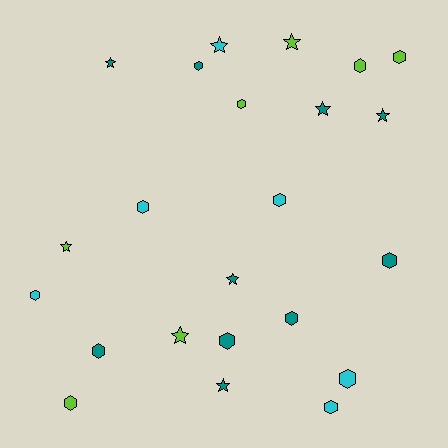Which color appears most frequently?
Teal, with 10 objects.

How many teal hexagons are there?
There are 5 teal hexagons.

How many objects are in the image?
There are 23 objects.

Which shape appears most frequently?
Hexagon, with 14 objects.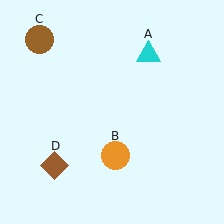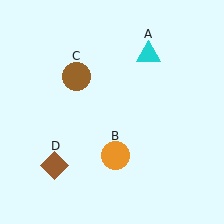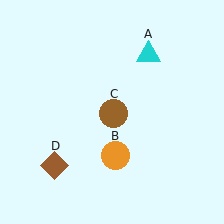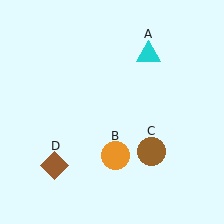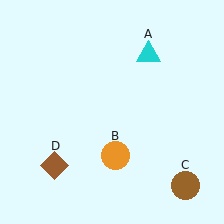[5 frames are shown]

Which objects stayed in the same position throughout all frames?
Cyan triangle (object A) and orange circle (object B) and brown diamond (object D) remained stationary.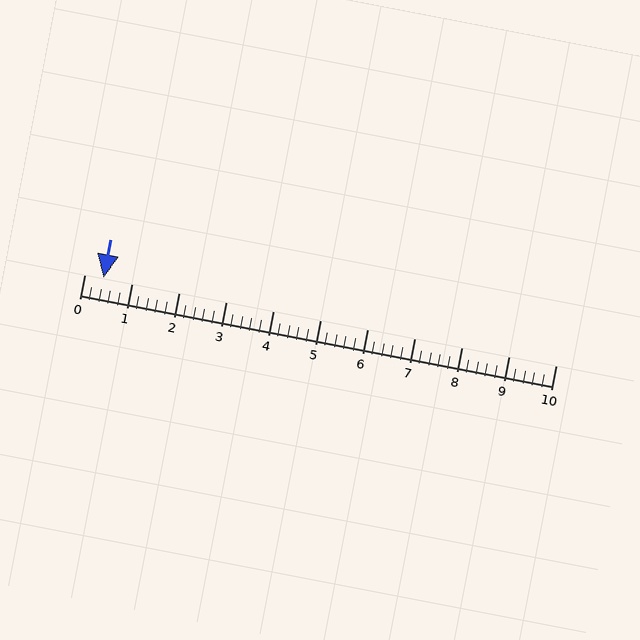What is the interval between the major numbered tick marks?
The major tick marks are spaced 1 units apart.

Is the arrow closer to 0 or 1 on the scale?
The arrow is closer to 0.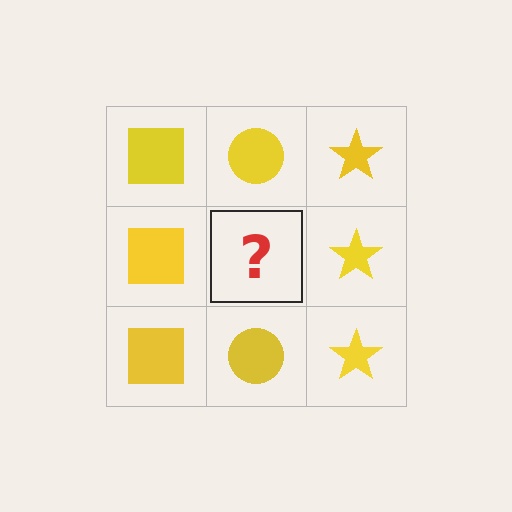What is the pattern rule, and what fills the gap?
The rule is that each column has a consistent shape. The gap should be filled with a yellow circle.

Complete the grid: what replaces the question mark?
The question mark should be replaced with a yellow circle.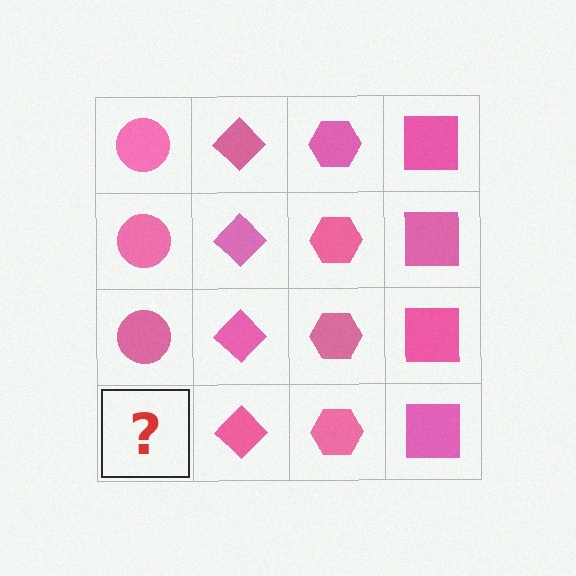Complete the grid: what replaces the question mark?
The question mark should be replaced with a pink circle.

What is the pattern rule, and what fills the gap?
The rule is that each column has a consistent shape. The gap should be filled with a pink circle.